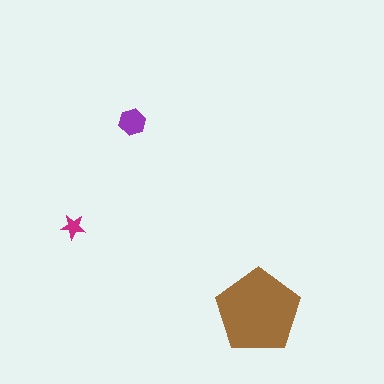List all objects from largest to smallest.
The brown pentagon, the purple hexagon, the magenta star.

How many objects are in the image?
There are 3 objects in the image.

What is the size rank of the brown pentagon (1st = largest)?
1st.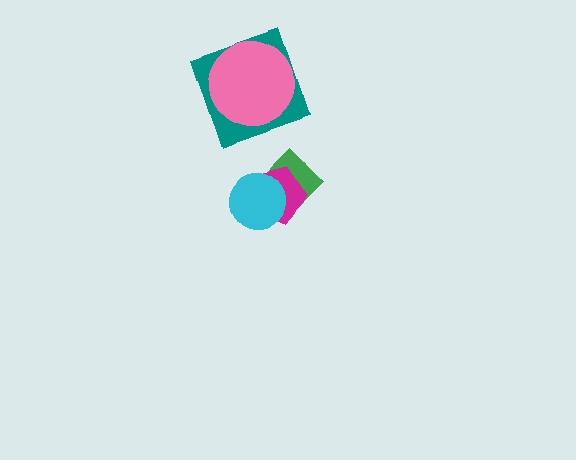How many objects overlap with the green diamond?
2 objects overlap with the green diamond.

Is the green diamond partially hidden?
Yes, it is partially covered by another shape.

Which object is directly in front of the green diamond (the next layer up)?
The magenta pentagon is directly in front of the green diamond.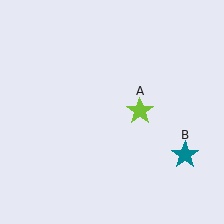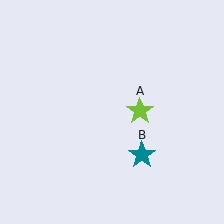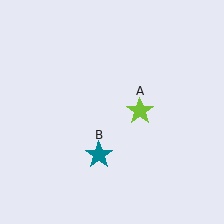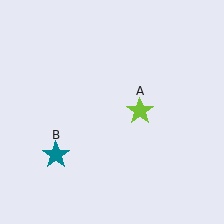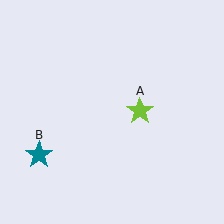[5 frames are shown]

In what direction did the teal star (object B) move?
The teal star (object B) moved left.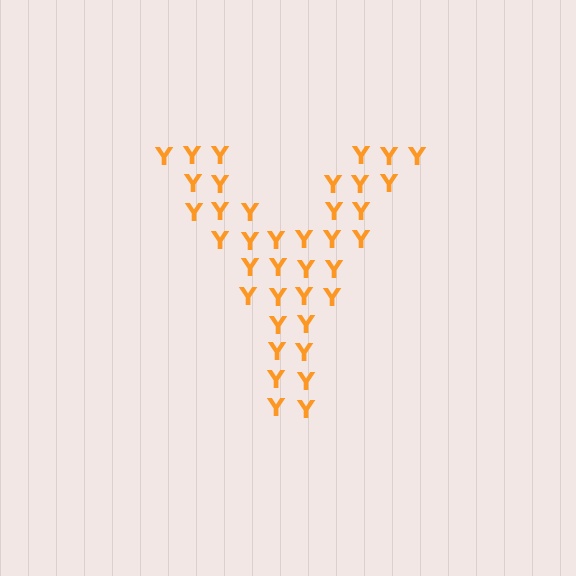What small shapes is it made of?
It is made of small letter Y's.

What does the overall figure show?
The overall figure shows the letter Y.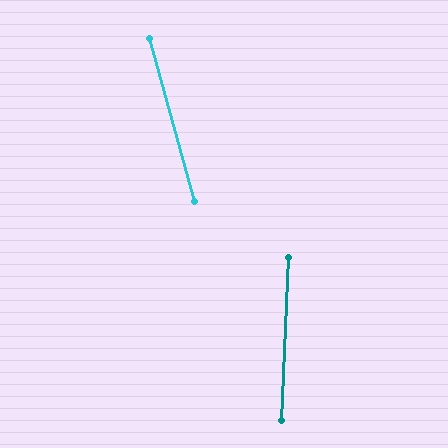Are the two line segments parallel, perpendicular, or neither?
Neither parallel nor perpendicular — they differ by about 18°.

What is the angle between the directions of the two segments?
Approximately 18 degrees.